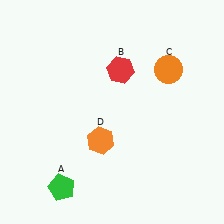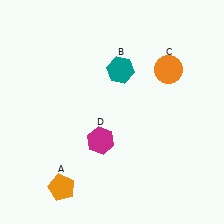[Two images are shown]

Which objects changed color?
A changed from green to orange. B changed from red to teal. D changed from orange to magenta.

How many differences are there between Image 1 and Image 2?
There are 3 differences between the two images.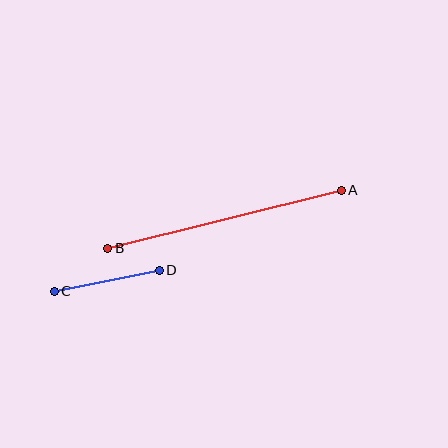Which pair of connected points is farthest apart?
Points A and B are farthest apart.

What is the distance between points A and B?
The distance is approximately 241 pixels.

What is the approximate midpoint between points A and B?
The midpoint is at approximately (225, 219) pixels.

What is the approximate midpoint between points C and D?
The midpoint is at approximately (107, 281) pixels.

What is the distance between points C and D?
The distance is approximately 107 pixels.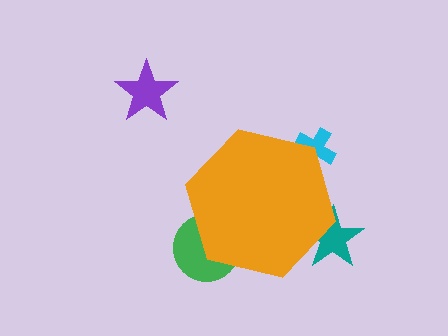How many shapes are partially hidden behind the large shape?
3 shapes are partially hidden.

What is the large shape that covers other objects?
An orange hexagon.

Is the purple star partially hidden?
No, the purple star is fully visible.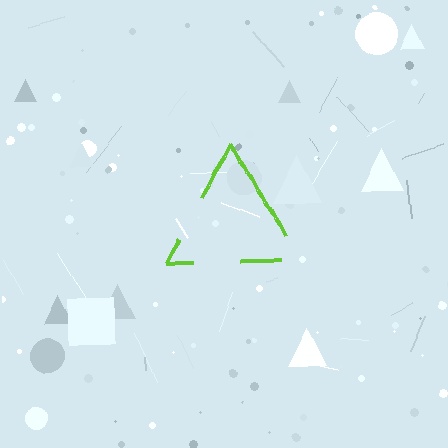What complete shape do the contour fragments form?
The contour fragments form a triangle.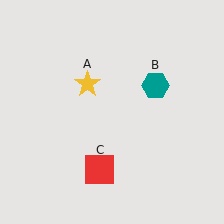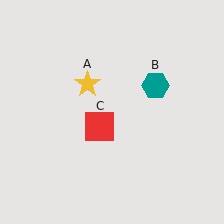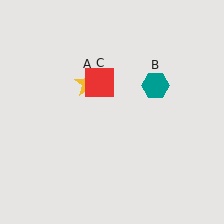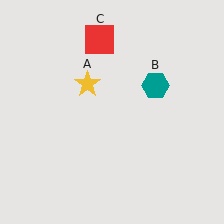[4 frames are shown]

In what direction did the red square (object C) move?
The red square (object C) moved up.